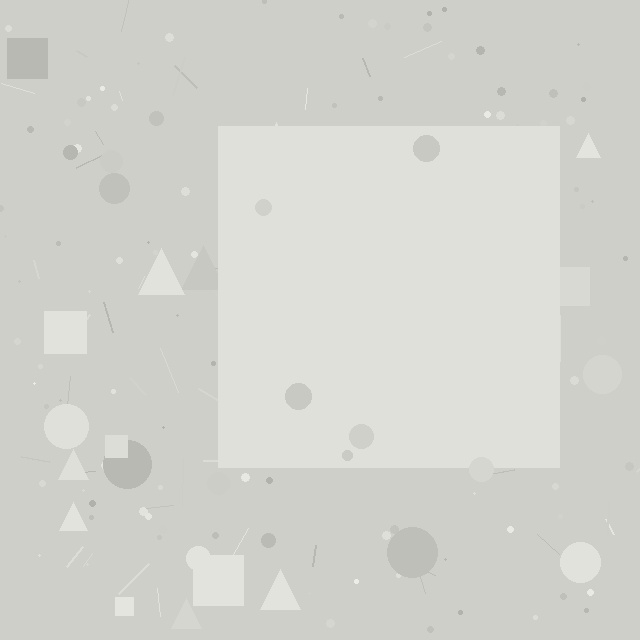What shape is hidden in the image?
A square is hidden in the image.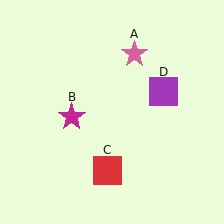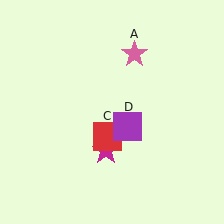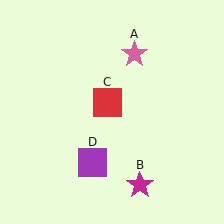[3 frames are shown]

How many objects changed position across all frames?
3 objects changed position: magenta star (object B), red square (object C), purple square (object D).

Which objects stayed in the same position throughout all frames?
Pink star (object A) remained stationary.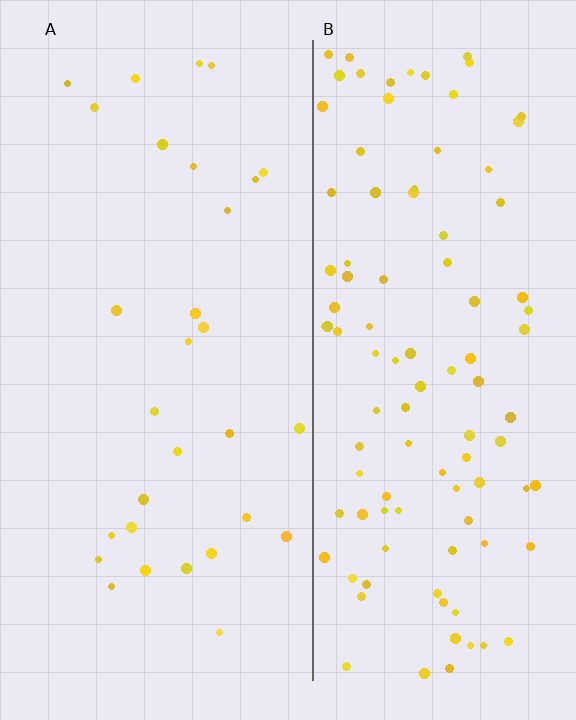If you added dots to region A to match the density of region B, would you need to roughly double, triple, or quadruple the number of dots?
Approximately triple.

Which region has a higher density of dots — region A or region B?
B (the right).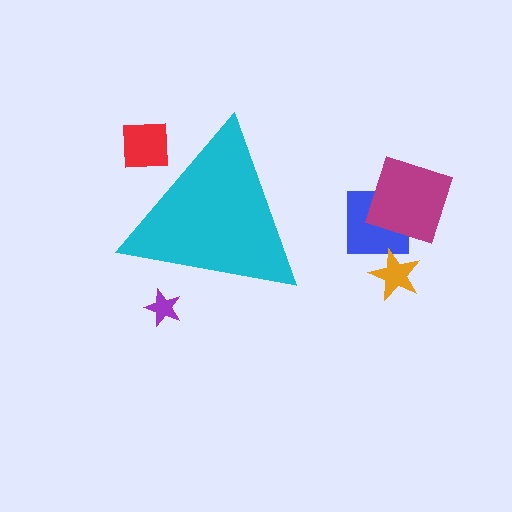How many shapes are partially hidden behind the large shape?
2 shapes are partially hidden.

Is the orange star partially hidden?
No, the orange star is fully visible.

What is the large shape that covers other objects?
A cyan triangle.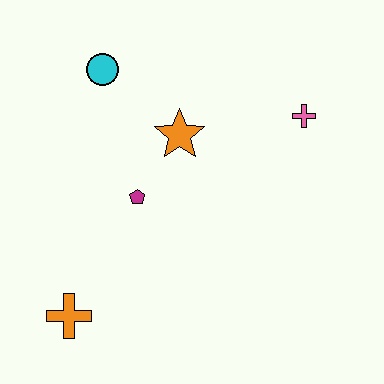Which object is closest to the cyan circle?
The orange star is closest to the cyan circle.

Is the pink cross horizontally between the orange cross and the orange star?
No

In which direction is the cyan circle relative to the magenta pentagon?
The cyan circle is above the magenta pentagon.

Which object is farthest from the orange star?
The orange cross is farthest from the orange star.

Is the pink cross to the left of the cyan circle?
No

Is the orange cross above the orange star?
No